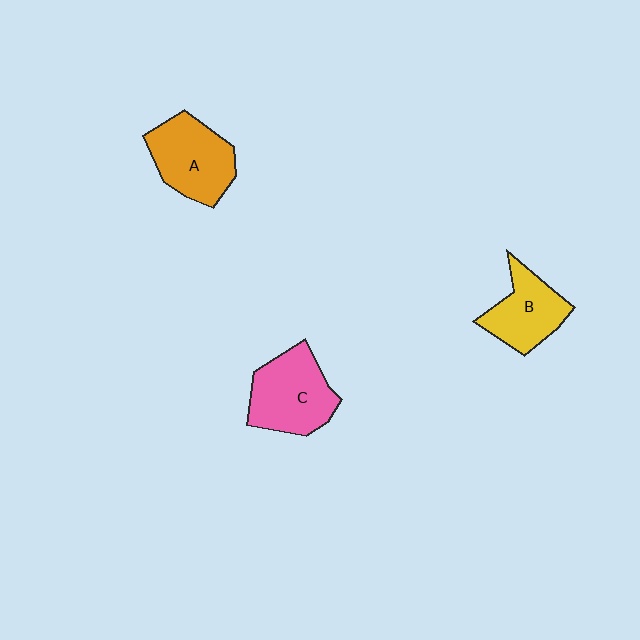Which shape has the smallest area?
Shape B (yellow).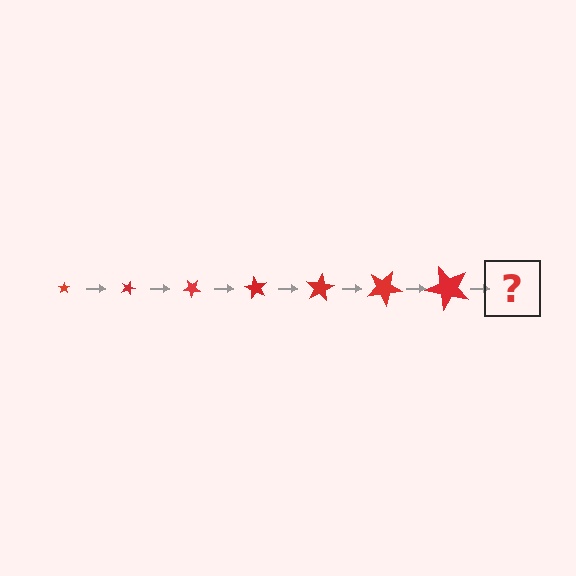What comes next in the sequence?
The next element should be a star, larger than the previous one and rotated 140 degrees from the start.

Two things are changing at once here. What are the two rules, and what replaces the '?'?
The two rules are that the star grows larger each step and it rotates 20 degrees each step. The '?' should be a star, larger than the previous one and rotated 140 degrees from the start.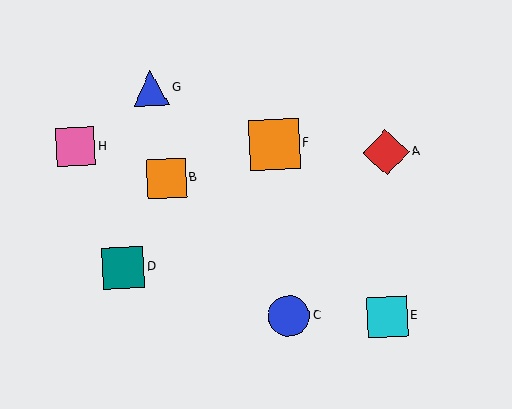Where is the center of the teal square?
The center of the teal square is at (123, 268).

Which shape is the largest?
The orange square (labeled F) is the largest.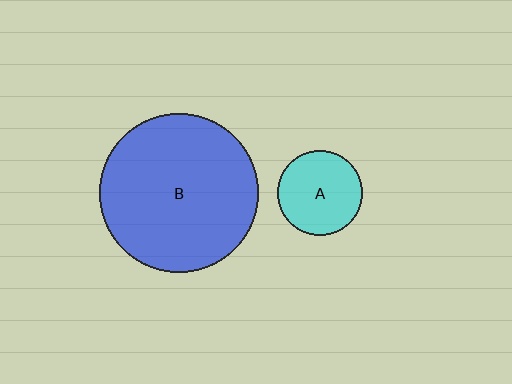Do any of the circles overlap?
No, none of the circles overlap.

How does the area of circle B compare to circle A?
Approximately 3.5 times.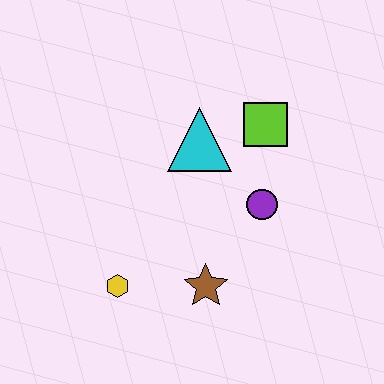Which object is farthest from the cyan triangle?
The yellow hexagon is farthest from the cyan triangle.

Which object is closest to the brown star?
The yellow hexagon is closest to the brown star.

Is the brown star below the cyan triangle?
Yes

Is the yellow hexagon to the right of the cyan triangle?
No